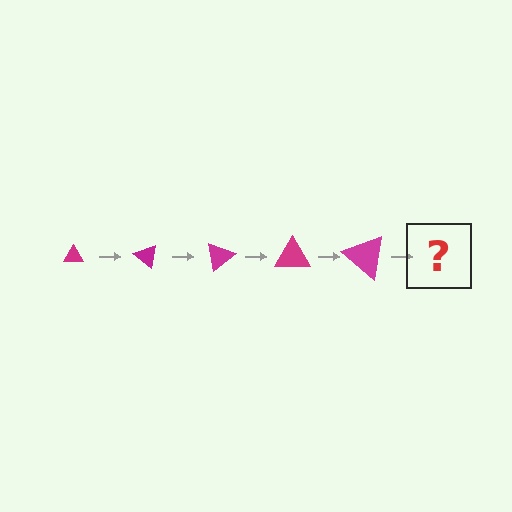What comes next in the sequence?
The next element should be a triangle, larger than the previous one and rotated 200 degrees from the start.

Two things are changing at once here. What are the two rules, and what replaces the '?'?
The two rules are that the triangle grows larger each step and it rotates 40 degrees each step. The '?' should be a triangle, larger than the previous one and rotated 200 degrees from the start.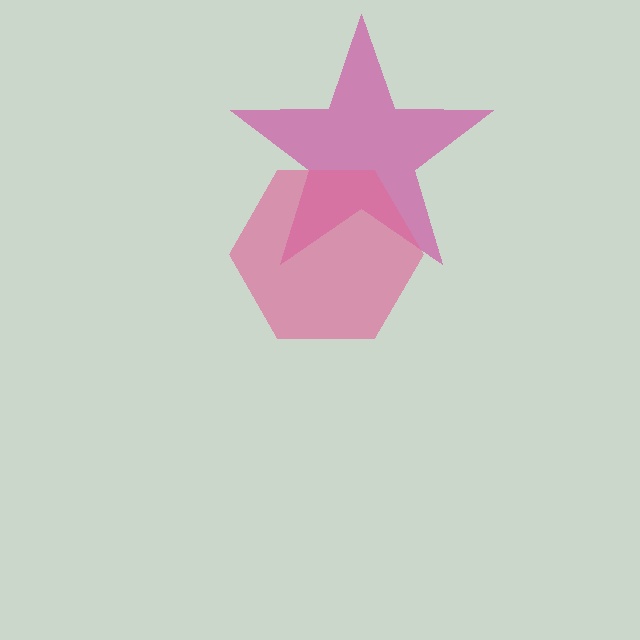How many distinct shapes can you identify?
There are 2 distinct shapes: a magenta star, a pink hexagon.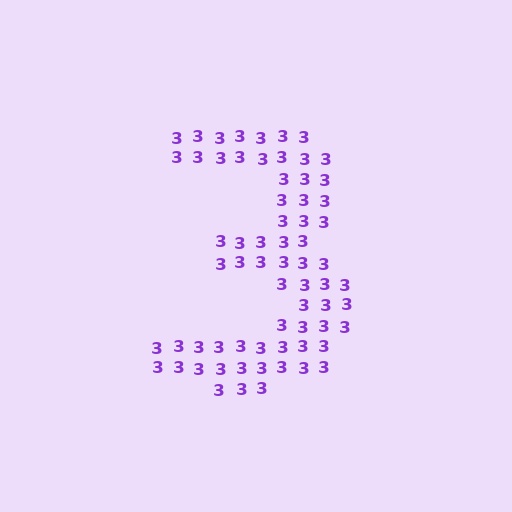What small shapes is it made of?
It is made of small digit 3's.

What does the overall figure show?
The overall figure shows the digit 3.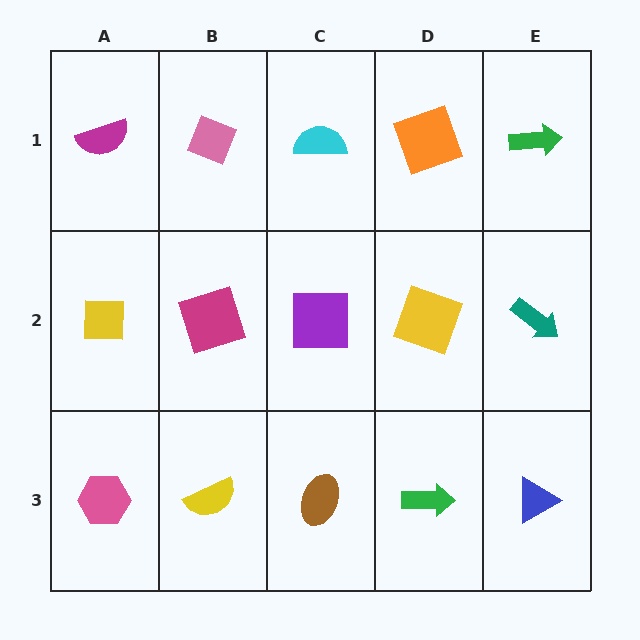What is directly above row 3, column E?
A teal arrow.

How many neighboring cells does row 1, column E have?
2.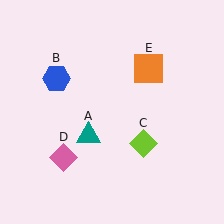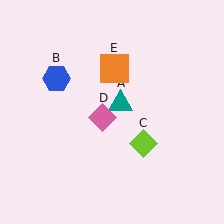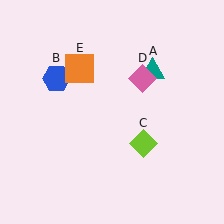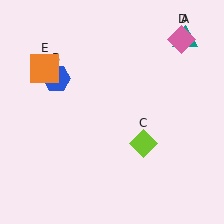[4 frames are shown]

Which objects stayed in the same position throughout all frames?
Blue hexagon (object B) and lime diamond (object C) remained stationary.